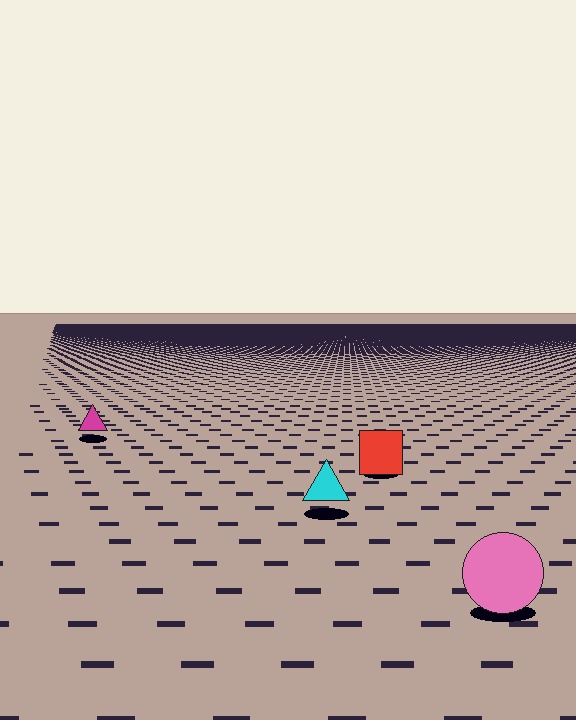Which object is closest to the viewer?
The pink circle is closest. The texture marks near it are larger and more spread out.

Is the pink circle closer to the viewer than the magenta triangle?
Yes. The pink circle is closer — you can tell from the texture gradient: the ground texture is coarser near it.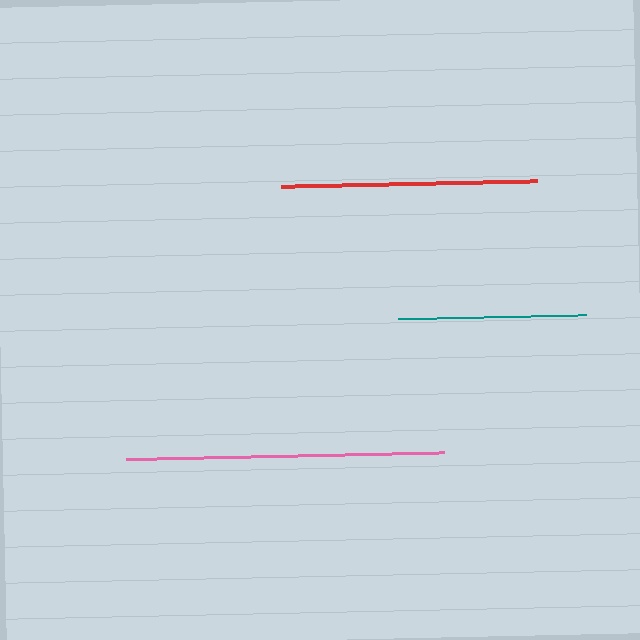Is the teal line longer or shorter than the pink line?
The pink line is longer than the teal line.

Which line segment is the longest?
The pink line is the longest at approximately 319 pixels.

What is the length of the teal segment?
The teal segment is approximately 188 pixels long.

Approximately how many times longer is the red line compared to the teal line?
The red line is approximately 1.4 times the length of the teal line.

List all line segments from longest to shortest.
From longest to shortest: pink, red, teal.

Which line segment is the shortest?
The teal line is the shortest at approximately 188 pixels.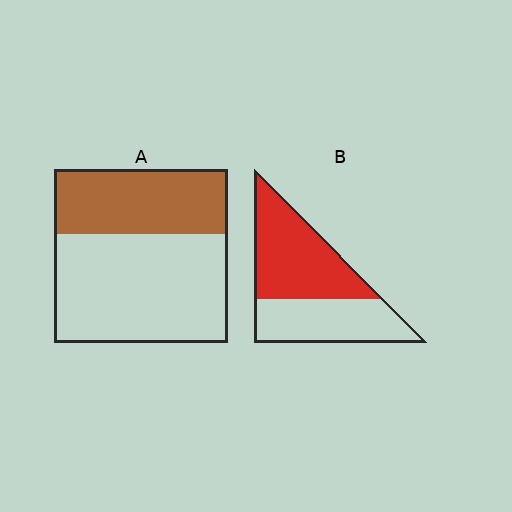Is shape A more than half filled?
No.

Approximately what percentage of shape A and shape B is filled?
A is approximately 35% and B is approximately 55%.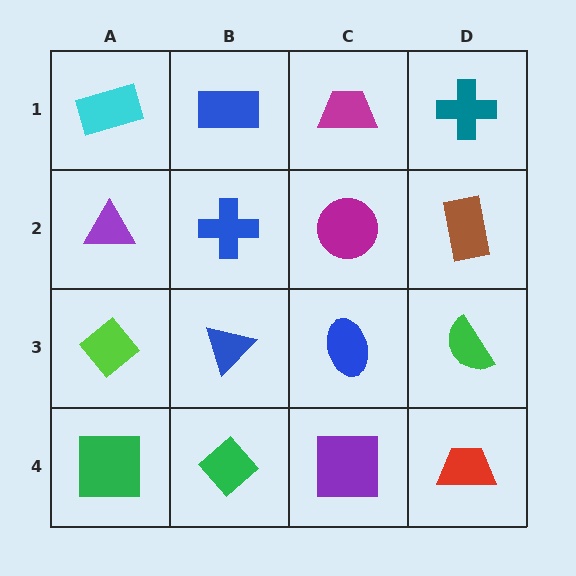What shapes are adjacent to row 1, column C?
A magenta circle (row 2, column C), a blue rectangle (row 1, column B), a teal cross (row 1, column D).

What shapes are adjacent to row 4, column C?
A blue ellipse (row 3, column C), a green diamond (row 4, column B), a red trapezoid (row 4, column D).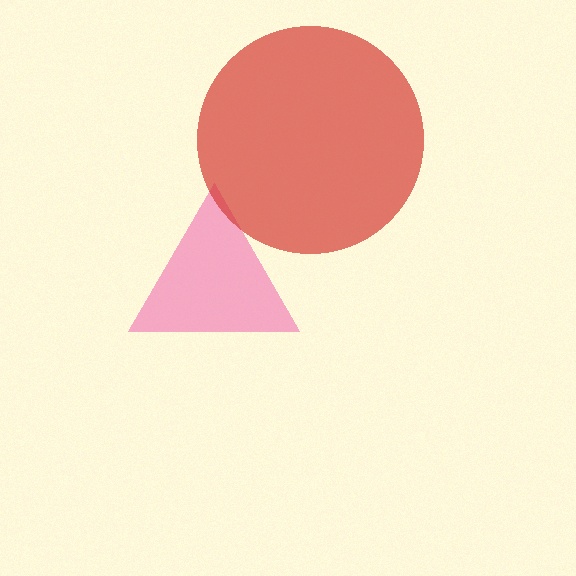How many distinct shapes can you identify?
There are 2 distinct shapes: a pink triangle, a red circle.